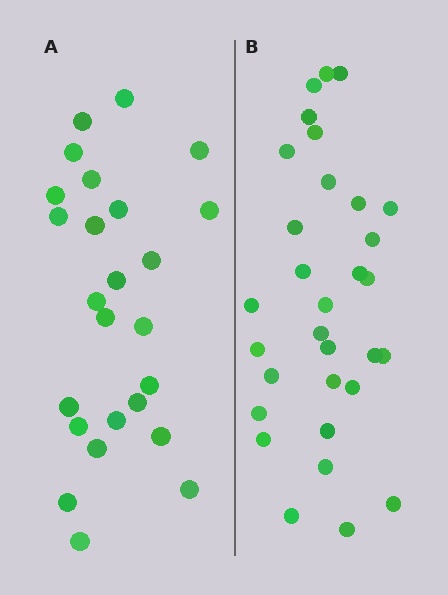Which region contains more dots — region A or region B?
Region B (the right region) has more dots.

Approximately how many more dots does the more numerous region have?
Region B has about 6 more dots than region A.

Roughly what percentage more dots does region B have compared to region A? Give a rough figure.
About 25% more.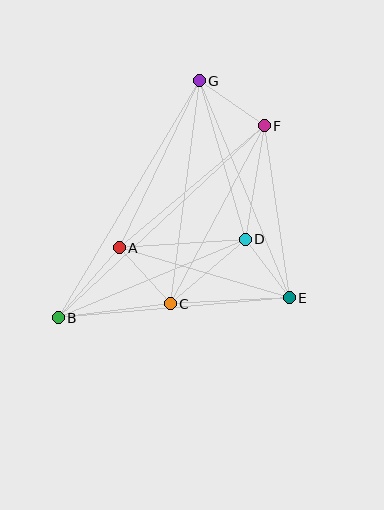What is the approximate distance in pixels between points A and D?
The distance between A and D is approximately 126 pixels.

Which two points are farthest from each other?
Points B and F are farthest from each other.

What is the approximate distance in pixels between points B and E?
The distance between B and E is approximately 232 pixels.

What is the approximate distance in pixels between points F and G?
The distance between F and G is approximately 79 pixels.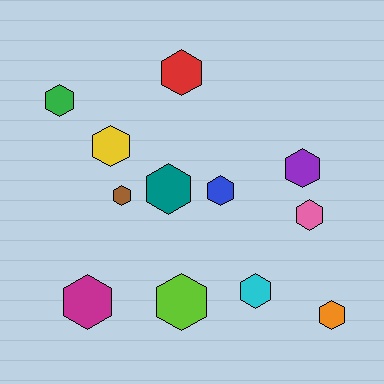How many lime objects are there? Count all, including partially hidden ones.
There is 1 lime object.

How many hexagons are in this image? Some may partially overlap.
There are 12 hexagons.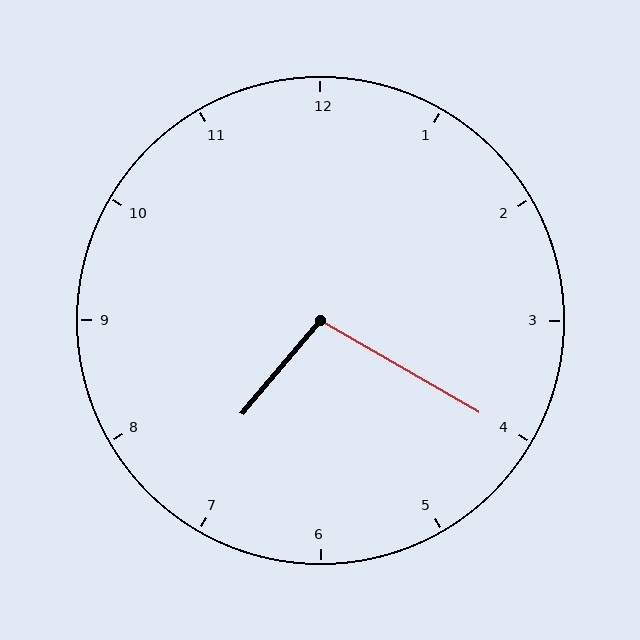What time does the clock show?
7:20.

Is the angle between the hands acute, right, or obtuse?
It is obtuse.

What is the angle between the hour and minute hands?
Approximately 100 degrees.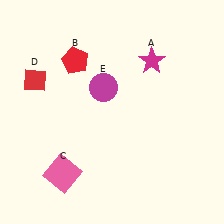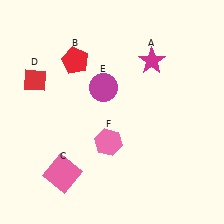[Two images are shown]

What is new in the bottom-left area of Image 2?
A pink hexagon (F) was added in the bottom-left area of Image 2.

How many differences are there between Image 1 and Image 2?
There is 1 difference between the two images.